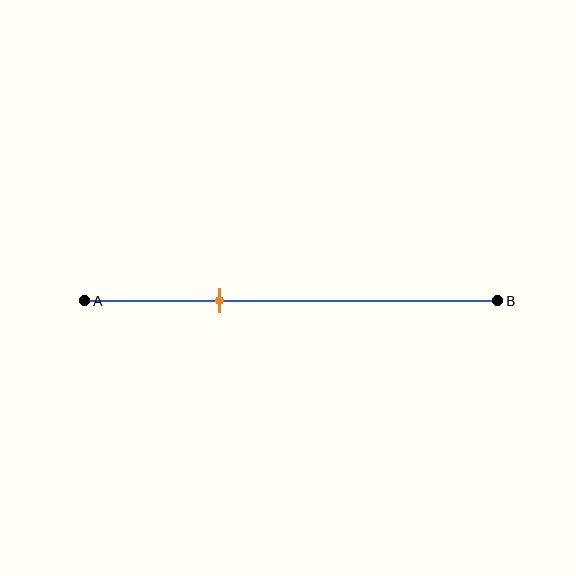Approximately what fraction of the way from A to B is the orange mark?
The orange mark is approximately 35% of the way from A to B.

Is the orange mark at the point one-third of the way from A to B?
Yes, the mark is approximately at the one-third point.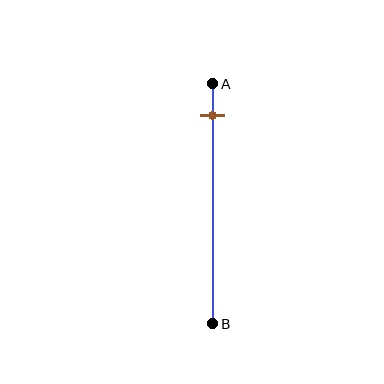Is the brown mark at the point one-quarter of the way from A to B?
No, the mark is at about 15% from A, not at the 25% one-quarter point.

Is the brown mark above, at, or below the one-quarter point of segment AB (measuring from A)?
The brown mark is above the one-quarter point of segment AB.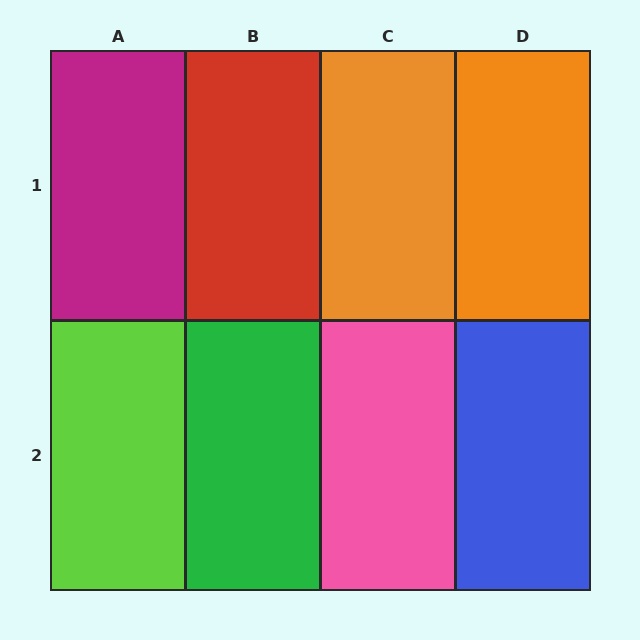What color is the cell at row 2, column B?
Green.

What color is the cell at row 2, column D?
Blue.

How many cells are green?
1 cell is green.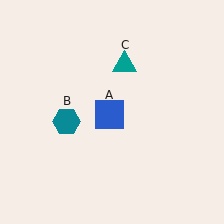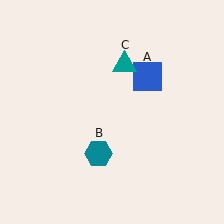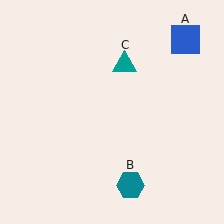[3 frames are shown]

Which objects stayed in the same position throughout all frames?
Teal triangle (object C) remained stationary.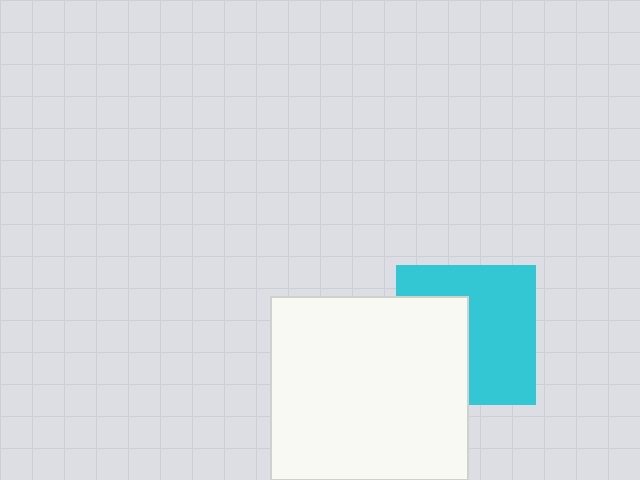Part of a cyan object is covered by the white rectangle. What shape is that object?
It is a square.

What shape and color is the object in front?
The object in front is a white rectangle.